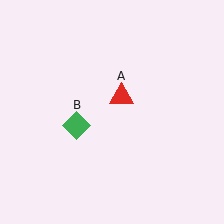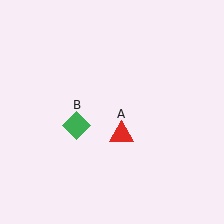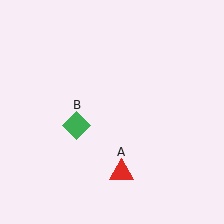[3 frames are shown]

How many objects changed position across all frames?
1 object changed position: red triangle (object A).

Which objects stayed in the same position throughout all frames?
Green diamond (object B) remained stationary.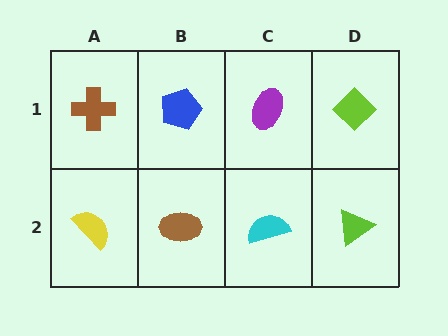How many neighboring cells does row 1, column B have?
3.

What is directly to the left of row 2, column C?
A brown ellipse.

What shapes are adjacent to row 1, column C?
A cyan semicircle (row 2, column C), a blue pentagon (row 1, column B), a lime diamond (row 1, column D).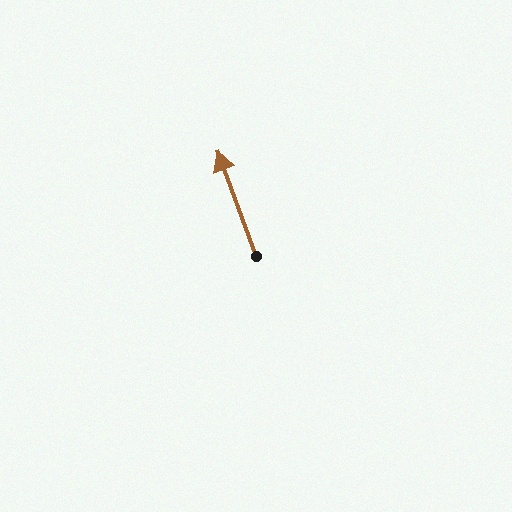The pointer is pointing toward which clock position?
Roughly 11 o'clock.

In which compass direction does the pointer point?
North.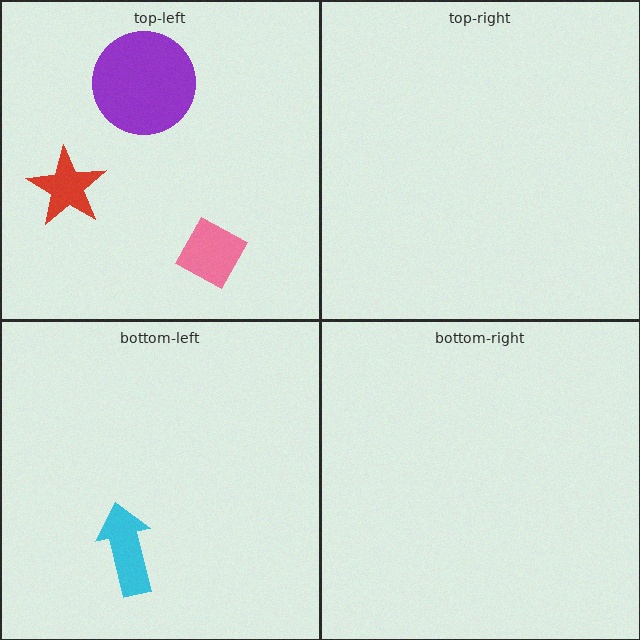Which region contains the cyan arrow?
The bottom-left region.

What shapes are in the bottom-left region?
The cyan arrow.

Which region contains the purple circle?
The top-left region.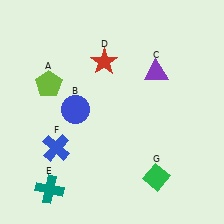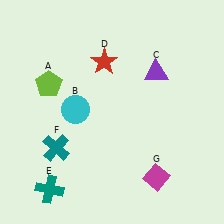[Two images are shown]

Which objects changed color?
B changed from blue to cyan. F changed from blue to teal. G changed from green to magenta.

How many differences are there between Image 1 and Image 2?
There are 3 differences between the two images.